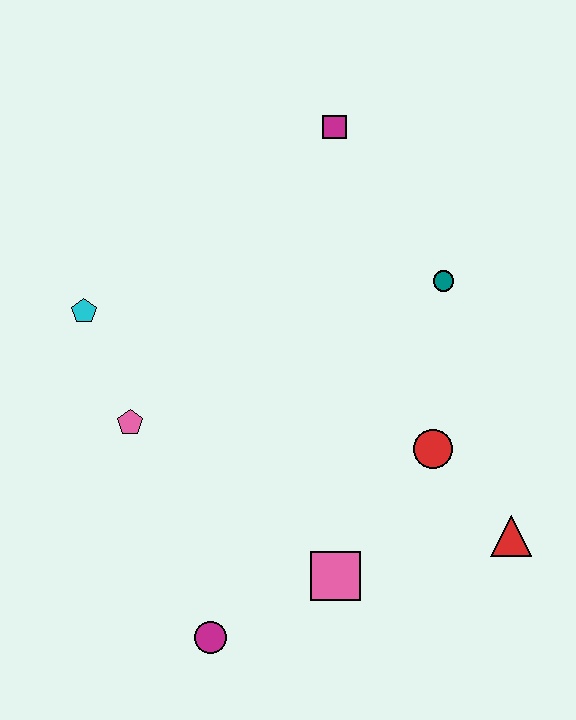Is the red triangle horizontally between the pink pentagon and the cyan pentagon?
No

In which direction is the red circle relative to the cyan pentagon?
The red circle is to the right of the cyan pentagon.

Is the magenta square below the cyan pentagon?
No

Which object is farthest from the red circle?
The cyan pentagon is farthest from the red circle.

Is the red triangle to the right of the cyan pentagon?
Yes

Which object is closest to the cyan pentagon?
The pink pentagon is closest to the cyan pentagon.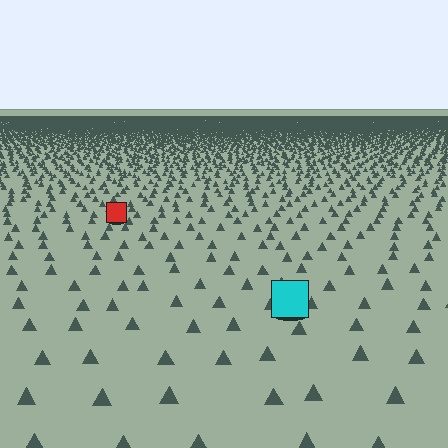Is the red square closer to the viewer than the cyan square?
No. The cyan square is closer — you can tell from the texture gradient: the ground texture is coarser near it.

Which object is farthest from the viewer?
The red square is farthest from the viewer. It appears smaller and the ground texture around it is denser.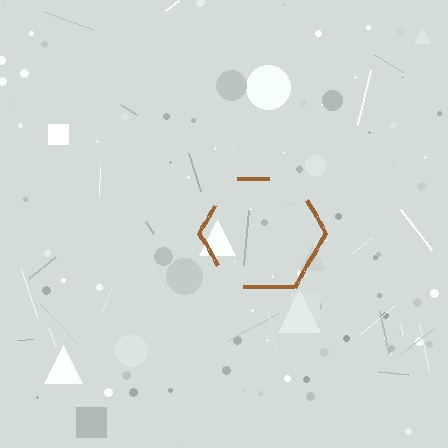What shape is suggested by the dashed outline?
The dashed outline suggests a hexagon.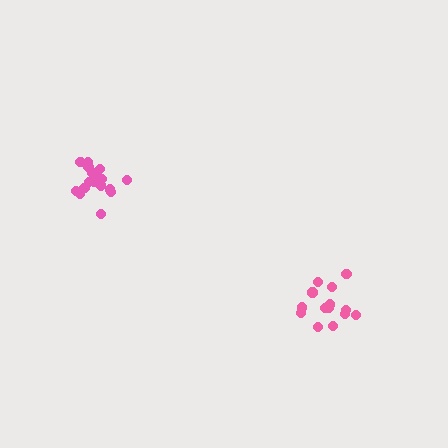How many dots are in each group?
Group 1: 14 dots, Group 2: 17 dots (31 total).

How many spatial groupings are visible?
There are 2 spatial groupings.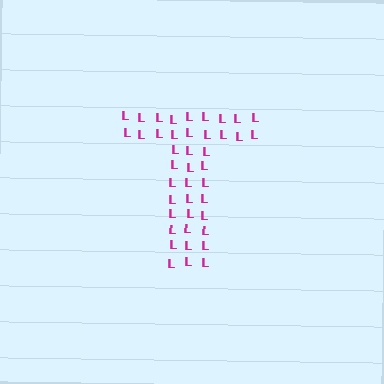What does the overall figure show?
The overall figure shows the letter T.